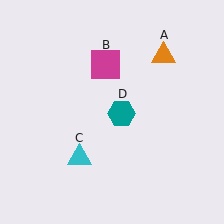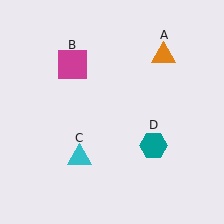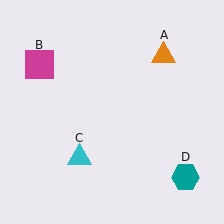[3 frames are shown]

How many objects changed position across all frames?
2 objects changed position: magenta square (object B), teal hexagon (object D).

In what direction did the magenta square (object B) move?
The magenta square (object B) moved left.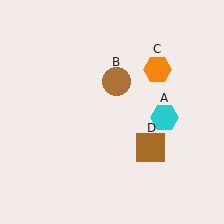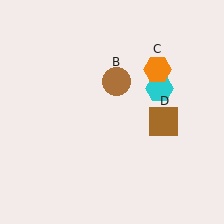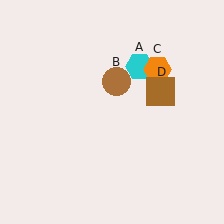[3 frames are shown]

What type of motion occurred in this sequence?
The cyan hexagon (object A), brown square (object D) rotated counterclockwise around the center of the scene.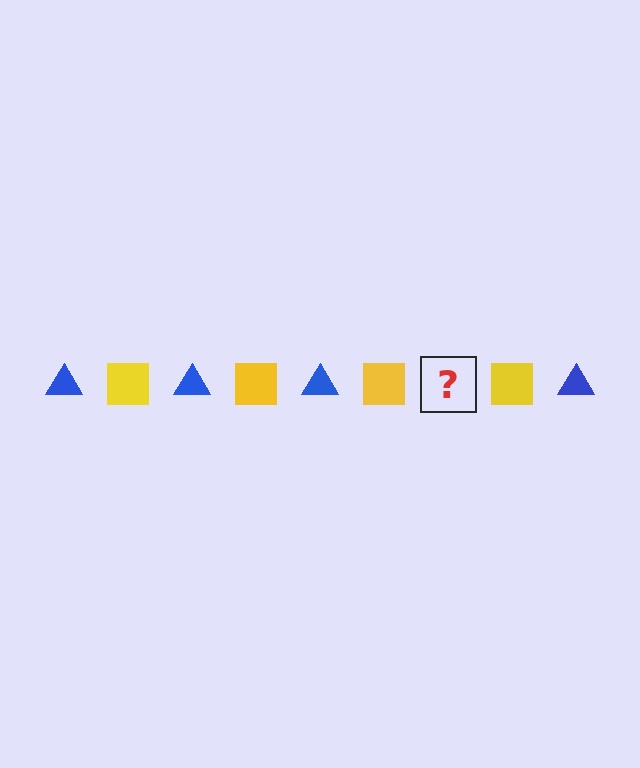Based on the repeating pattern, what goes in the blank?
The blank should be a blue triangle.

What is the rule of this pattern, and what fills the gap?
The rule is that the pattern alternates between blue triangle and yellow square. The gap should be filled with a blue triangle.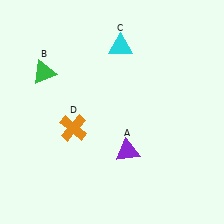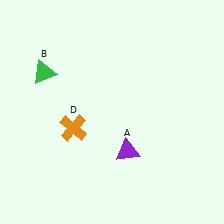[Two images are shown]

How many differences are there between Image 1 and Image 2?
There is 1 difference between the two images.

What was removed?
The cyan triangle (C) was removed in Image 2.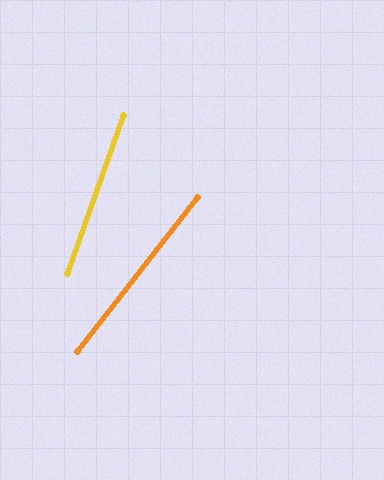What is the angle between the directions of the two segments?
Approximately 19 degrees.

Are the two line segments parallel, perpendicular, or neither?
Neither parallel nor perpendicular — they differ by about 19°.